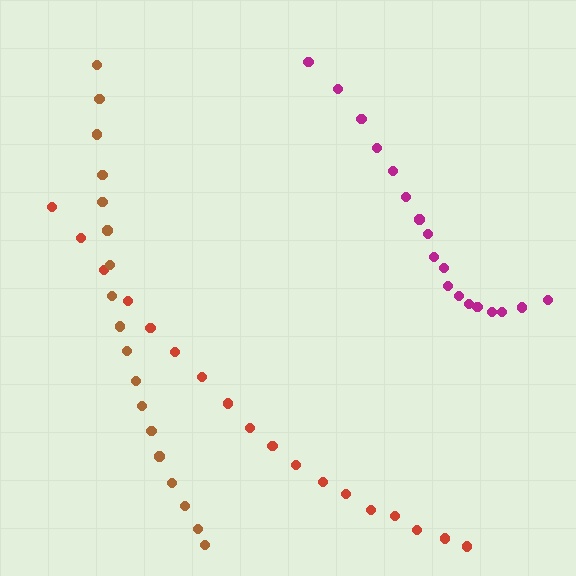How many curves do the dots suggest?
There are 3 distinct paths.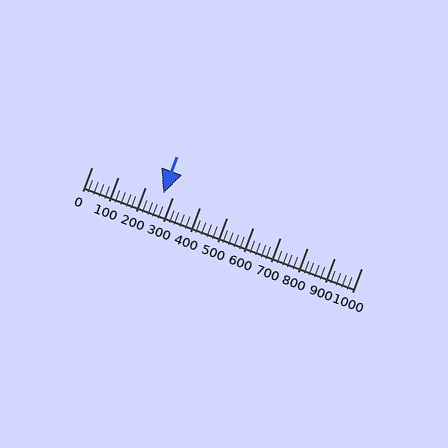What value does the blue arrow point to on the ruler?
The blue arrow points to approximately 266.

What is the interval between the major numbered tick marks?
The major tick marks are spaced 100 units apart.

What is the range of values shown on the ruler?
The ruler shows values from 0 to 1000.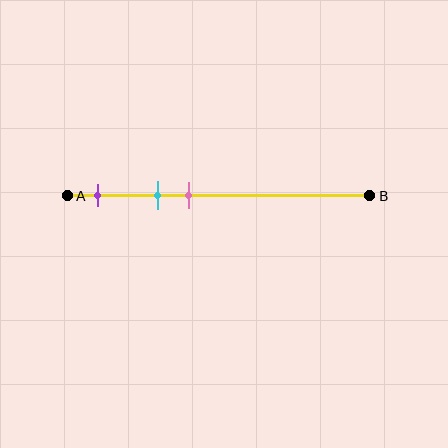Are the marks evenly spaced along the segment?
Yes, the marks are approximately evenly spaced.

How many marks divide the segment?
There are 3 marks dividing the segment.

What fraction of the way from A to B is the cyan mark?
The cyan mark is approximately 30% (0.3) of the way from A to B.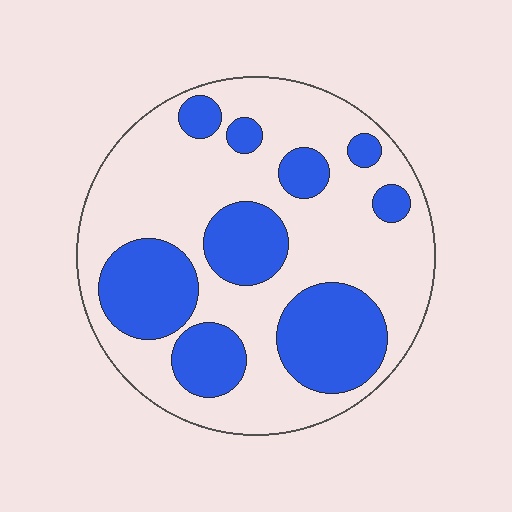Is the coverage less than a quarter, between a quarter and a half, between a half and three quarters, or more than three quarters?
Between a quarter and a half.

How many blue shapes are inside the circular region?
9.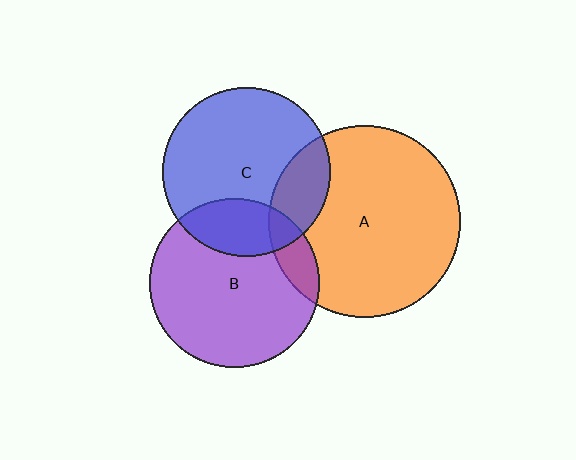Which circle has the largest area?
Circle A (orange).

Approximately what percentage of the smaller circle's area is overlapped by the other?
Approximately 20%.